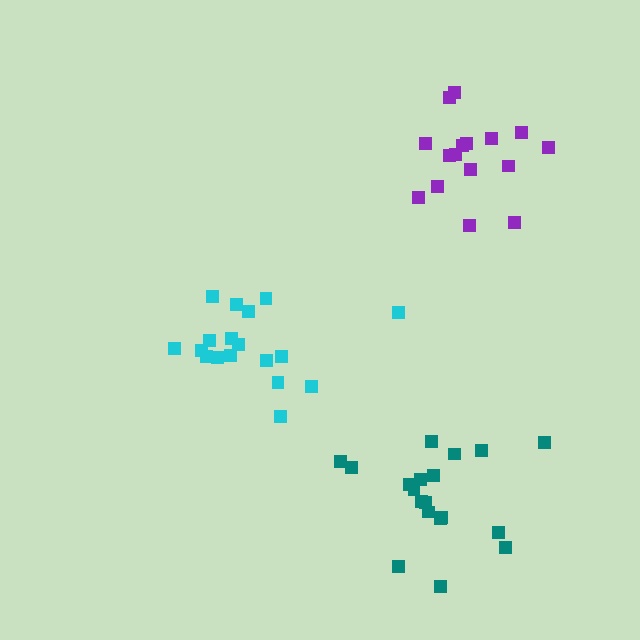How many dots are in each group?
Group 1: 18 dots, Group 2: 16 dots, Group 3: 19 dots (53 total).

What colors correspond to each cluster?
The clusters are colored: cyan, purple, teal.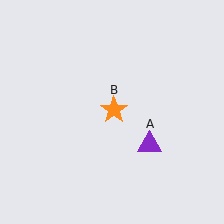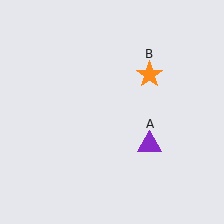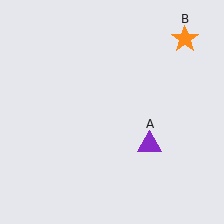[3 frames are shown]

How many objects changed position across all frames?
1 object changed position: orange star (object B).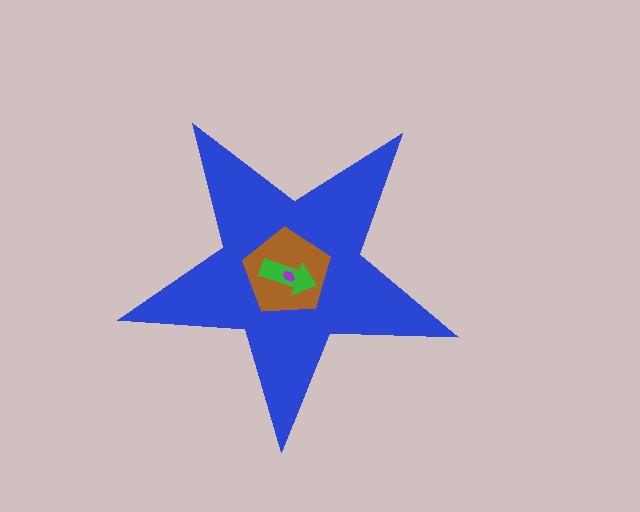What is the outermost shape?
The blue star.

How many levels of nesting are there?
4.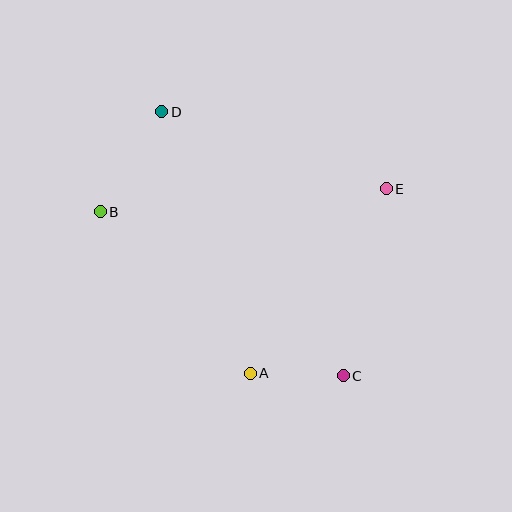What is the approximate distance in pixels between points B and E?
The distance between B and E is approximately 287 pixels.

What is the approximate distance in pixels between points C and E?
The distance between C and E is approximately 192 pixels.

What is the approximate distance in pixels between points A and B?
The distance between A and B is approximately 221 pixels.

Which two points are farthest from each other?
Points C and D are farthest from each other.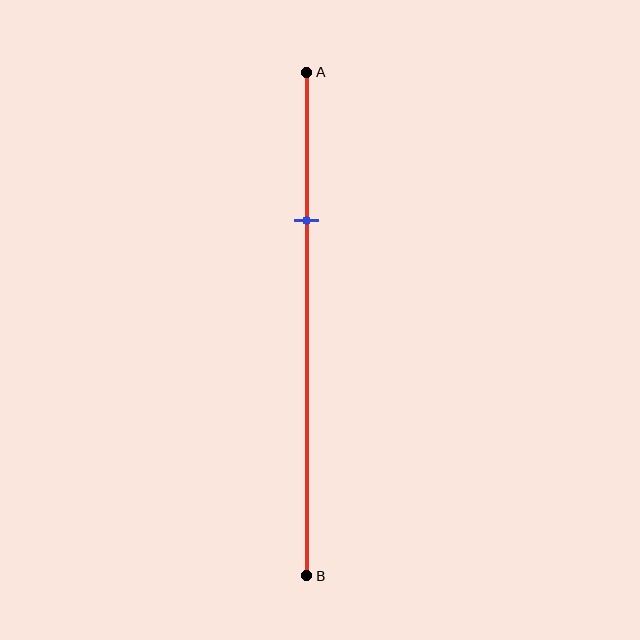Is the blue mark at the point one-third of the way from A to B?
No, the mark is at about 30% from A, not at the 33% one-third point.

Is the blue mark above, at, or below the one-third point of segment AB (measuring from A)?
The blue mark is above the one-third point of segment AB.